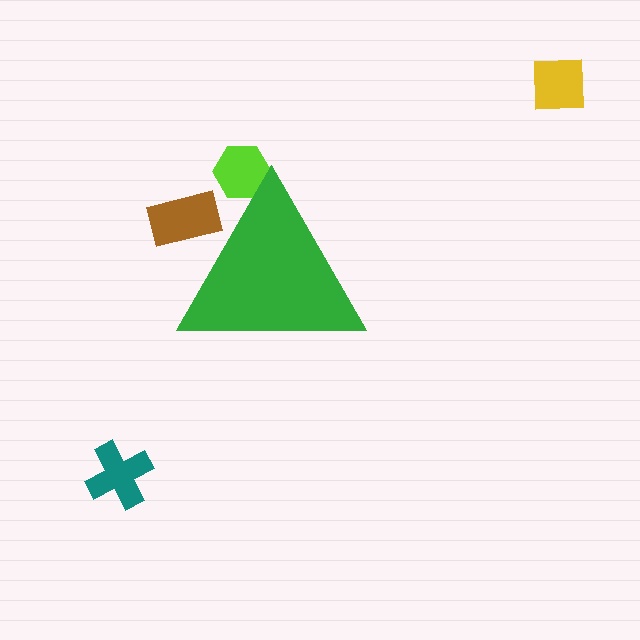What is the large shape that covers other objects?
A green triangle.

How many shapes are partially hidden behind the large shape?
2 shapes are partially hidden.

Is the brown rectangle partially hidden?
Yes, the brown rectangle is partially hidden behind the green triangle.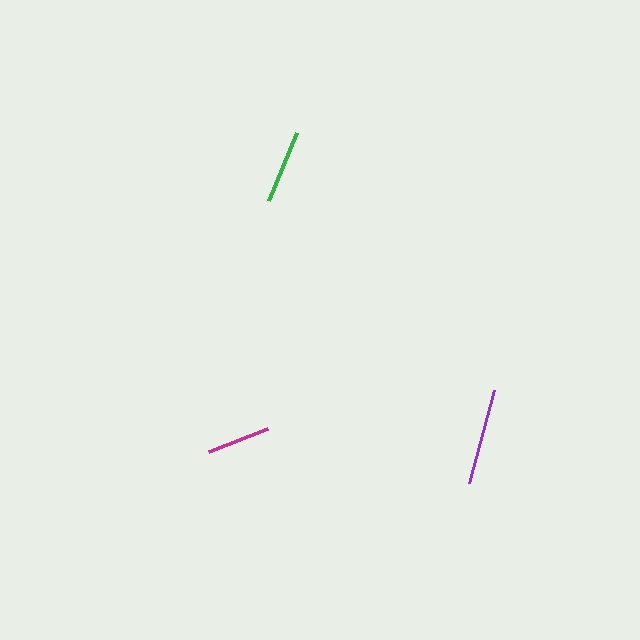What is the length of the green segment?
The green segment is approximately 73 pixels long.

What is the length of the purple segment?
The purple segment is approximately 96 pixels long.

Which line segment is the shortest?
The magenta line is the shortest at approximately 63 pixels.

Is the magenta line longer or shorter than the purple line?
The purple line is longer than the magenta line.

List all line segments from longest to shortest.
From longest to shortest: purple, green, magenta.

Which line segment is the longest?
The purple line is the longest at approximately 96 pixels.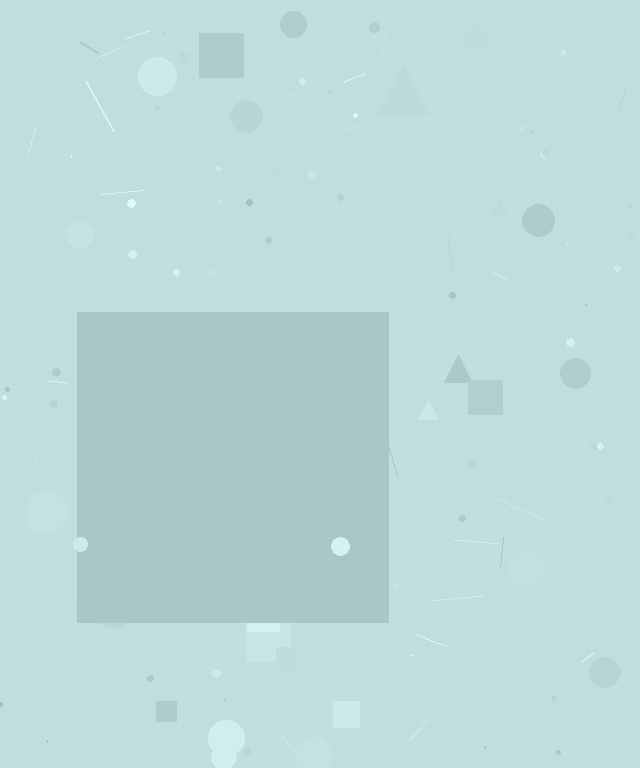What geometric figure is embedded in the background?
A square is embedded in the background.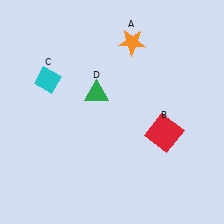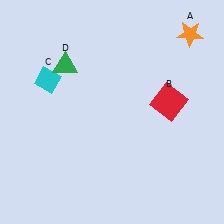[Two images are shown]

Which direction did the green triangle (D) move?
The green triangle (D) moved left.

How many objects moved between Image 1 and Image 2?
3 objects moved between the two images.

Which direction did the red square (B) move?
The red square (B) moved up.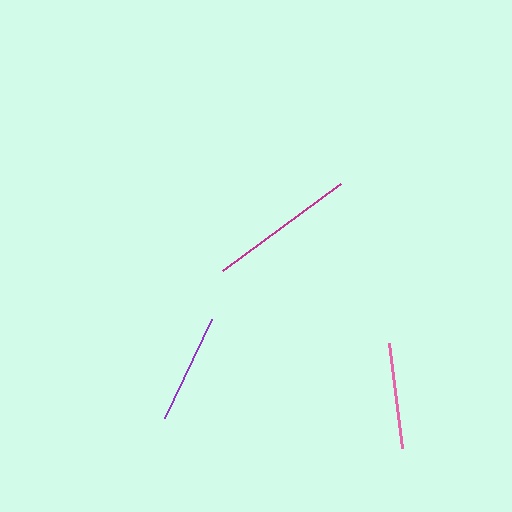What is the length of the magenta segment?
The magenta segment is approximately 147 pixels long.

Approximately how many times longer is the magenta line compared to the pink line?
The magenta line is approximately 1.4 times the length of the pink line.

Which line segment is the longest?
The magenta line is the longest at approximately 147 pixels.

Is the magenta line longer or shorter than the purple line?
The magenta line is longer than the purple line.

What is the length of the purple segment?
The purple segment is approximately 110 pixels long.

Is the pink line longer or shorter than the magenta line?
The magenta line is longer than the pink line.